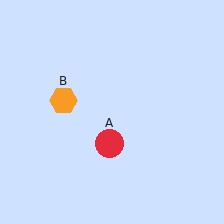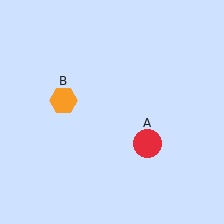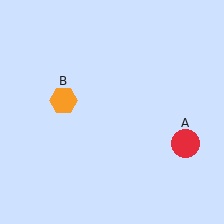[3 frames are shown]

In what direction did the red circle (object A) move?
The red circle (object A) moved right.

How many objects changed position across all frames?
1 object changed position: red circle (object A).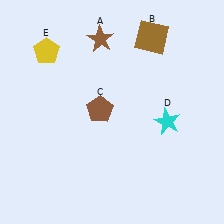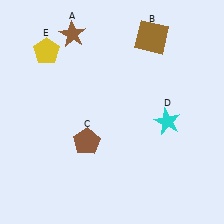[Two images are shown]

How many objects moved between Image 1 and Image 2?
2 objects moved between the two images.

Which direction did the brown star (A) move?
The brown star (A) moved left.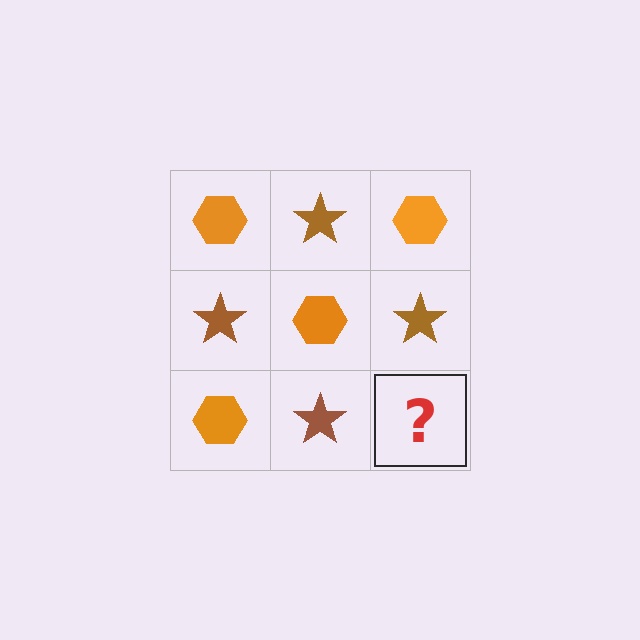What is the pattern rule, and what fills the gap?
The rule is that it alternates orange hexagon and brown star in a checkerboard pattern. The gap should be filled with an orange hexagon.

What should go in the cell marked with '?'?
The missing cell should contain an orange hexagon.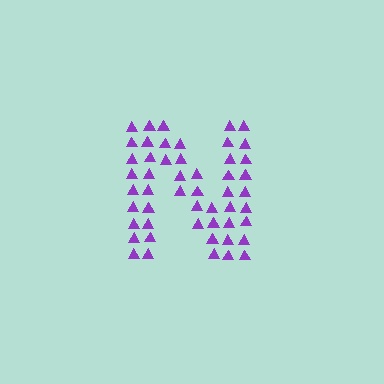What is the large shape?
The large shape is the letter N.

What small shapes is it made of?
It is made of small triangles.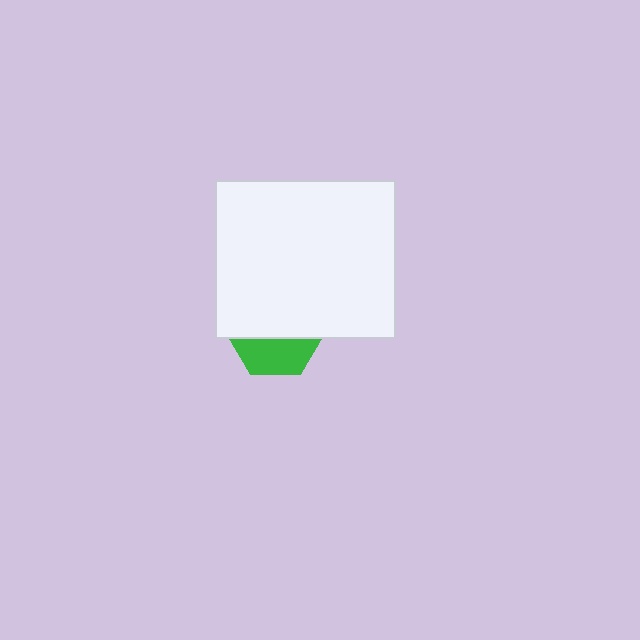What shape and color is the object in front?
The object in front is a white rectangle.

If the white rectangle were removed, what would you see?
You would see the complete green hexagon.